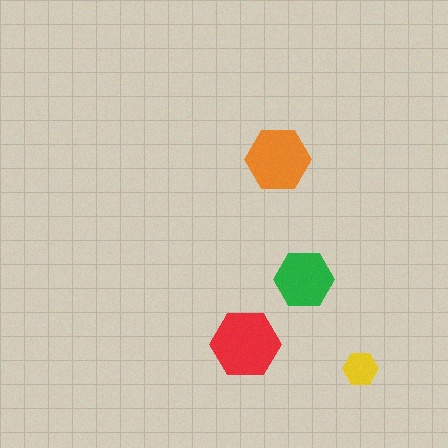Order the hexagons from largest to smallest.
the red one, the orange one, the green one, the yellow one.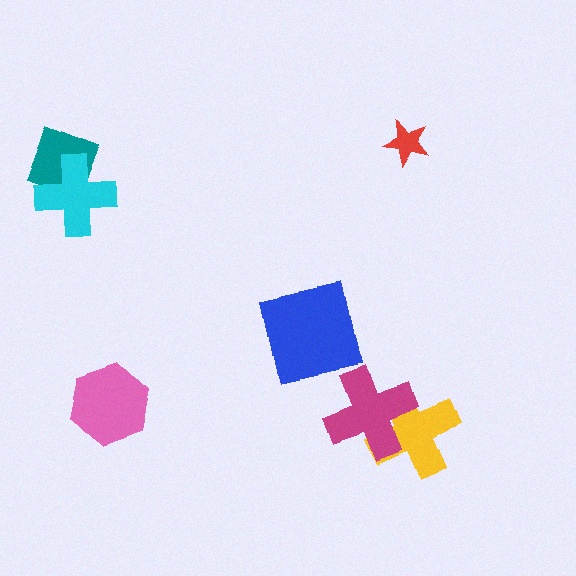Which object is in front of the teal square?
The cyan cross is in front of the teal square.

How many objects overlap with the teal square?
1 object overlaps with the teal square.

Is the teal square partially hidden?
Yes, it is partially covered by another shape.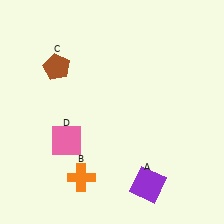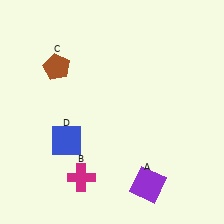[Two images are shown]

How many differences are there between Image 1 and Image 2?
There are 2 differences between the two images.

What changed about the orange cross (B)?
In Image 1, B is orange. In Image 2, it changed to magenta.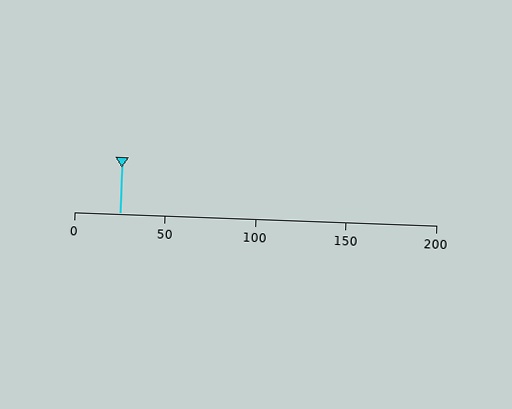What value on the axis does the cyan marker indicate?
The marker indicates approximately 25.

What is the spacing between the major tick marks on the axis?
The major ticks are spaced 50 apart.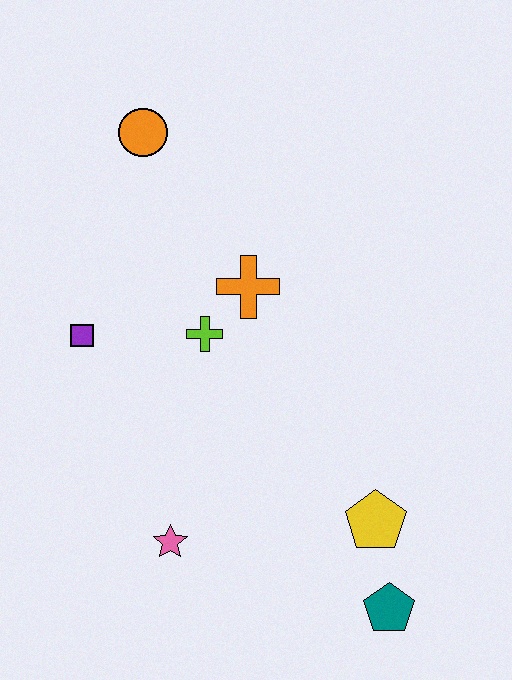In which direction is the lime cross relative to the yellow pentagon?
The lime cross is above the yellow pentagon.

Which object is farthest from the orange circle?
The teal pentagon is farthest from the orange circle.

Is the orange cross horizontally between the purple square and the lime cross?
No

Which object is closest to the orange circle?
The orange cross is closest to the orange circle.